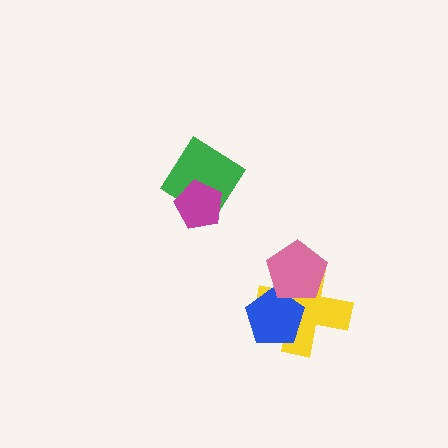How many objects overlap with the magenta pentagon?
1 object overlaps with the magenta pentagon.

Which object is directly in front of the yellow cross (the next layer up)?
The blue pentagon is directly in front of the yellow cross.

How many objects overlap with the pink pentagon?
2 objects overlap with the pink pentagon.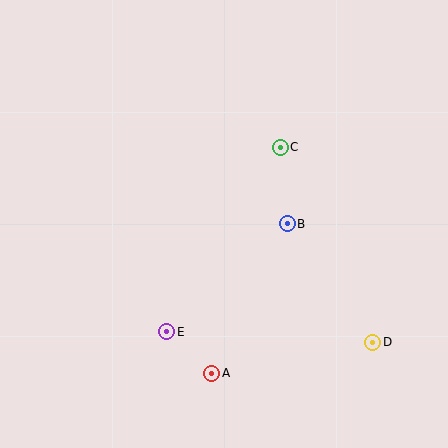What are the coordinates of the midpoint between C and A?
The midpoint between C and A is at (246, 260).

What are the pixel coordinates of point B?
Point B is at (287, 224).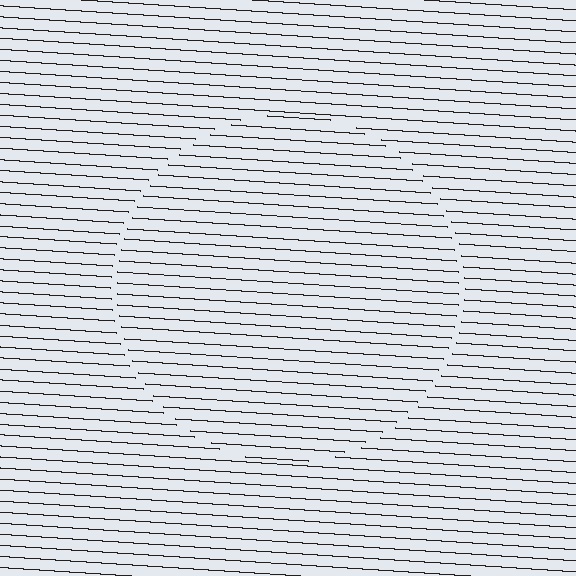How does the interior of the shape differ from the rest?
The interior of the shape contains the same grating, shifted by half a period — the contour is defined by the phase discontinuity where line-ends from the inner and outer gratings abut.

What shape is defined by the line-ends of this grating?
An illusory circle. The interior of the shape contains the same grating, shifted by half a period — the contour is defined by the phase discontinuity where line-ends from the inner and outer gratings abut.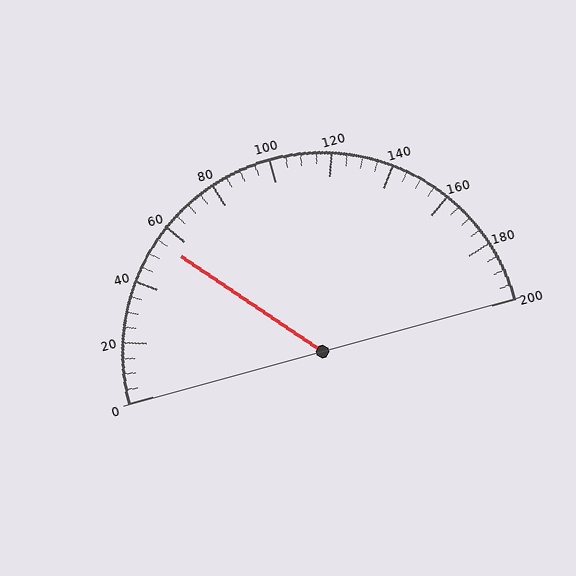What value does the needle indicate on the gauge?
The needle indicates approximately 55.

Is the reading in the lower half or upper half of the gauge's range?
The reading is in the lower half of the range (0 to 200).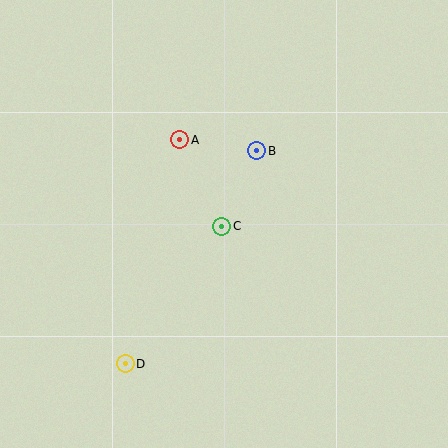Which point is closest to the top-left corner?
Point A is closest to the top-left corner.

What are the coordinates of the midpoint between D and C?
The midpoint between D and C is at (173, 295).